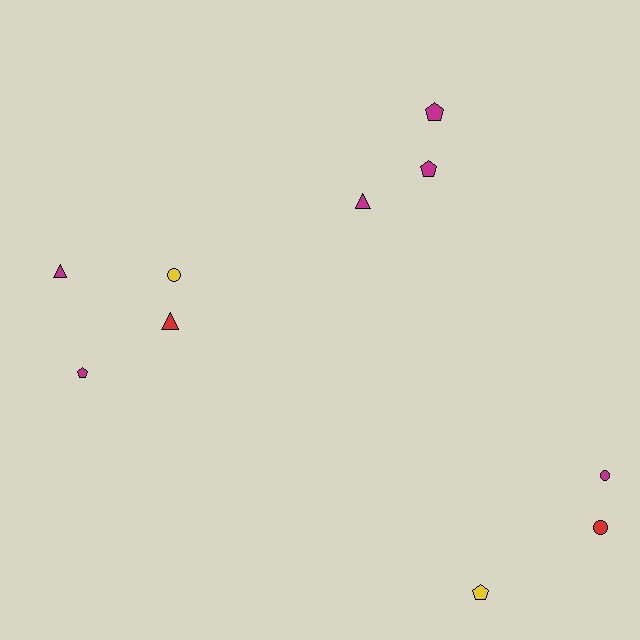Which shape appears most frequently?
Pentagon, with 4 objects.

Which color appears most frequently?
Magenta, with 6 objects.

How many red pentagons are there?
There are no red pentagons.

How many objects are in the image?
There are 10 objects.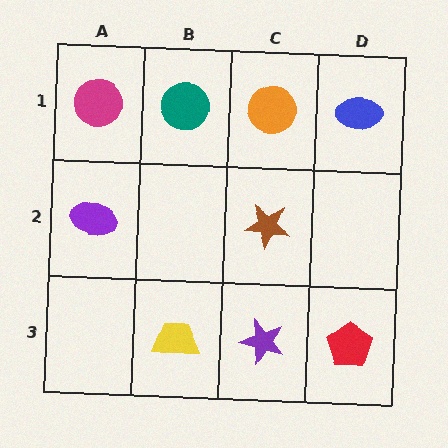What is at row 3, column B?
A yellow trapezoid.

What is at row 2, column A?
A purple ellipse.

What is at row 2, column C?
A brown star.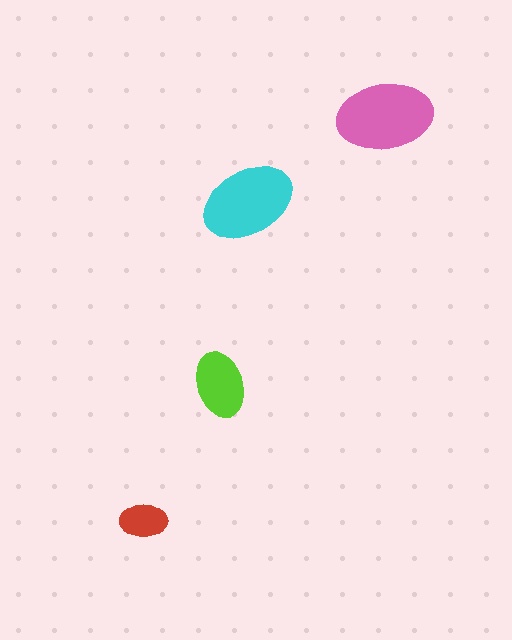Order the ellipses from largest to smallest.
the pink one, the cyan one, the lime one, the red one.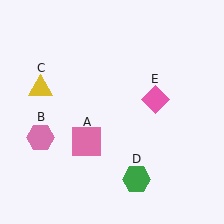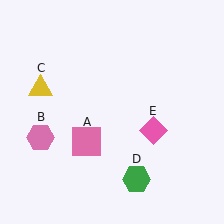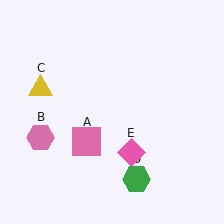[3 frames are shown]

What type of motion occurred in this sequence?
The pink diamond (object E) rotated clockwise around the center of the scene.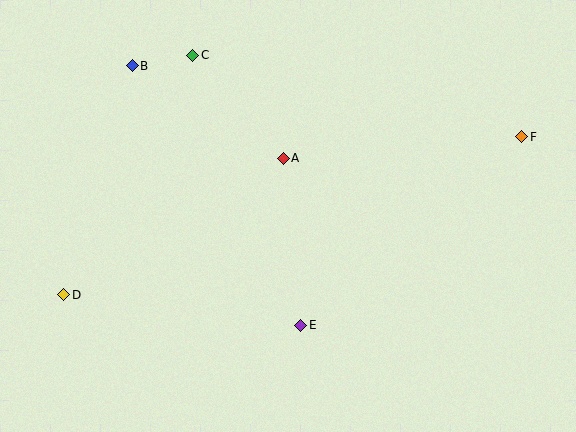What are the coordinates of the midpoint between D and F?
The midpoint between D and F is at (293, 216).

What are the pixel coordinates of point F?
Point F is at (522, 137).